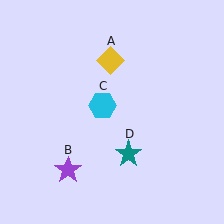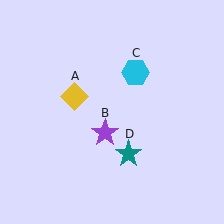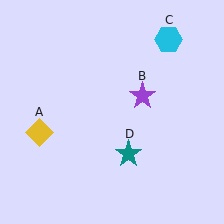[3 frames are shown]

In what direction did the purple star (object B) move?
The purple star (object B) moved up and to the right.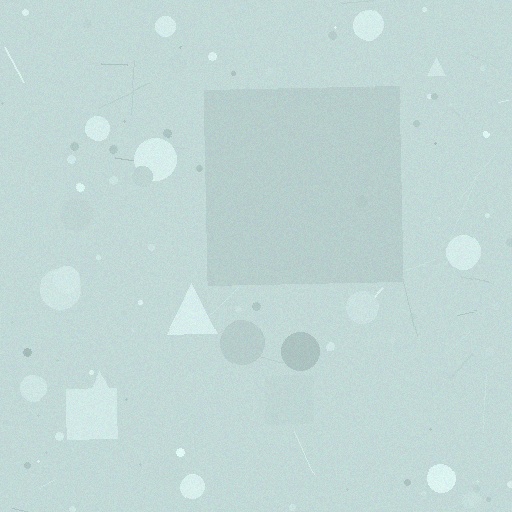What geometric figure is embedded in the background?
A square is embedded in the background.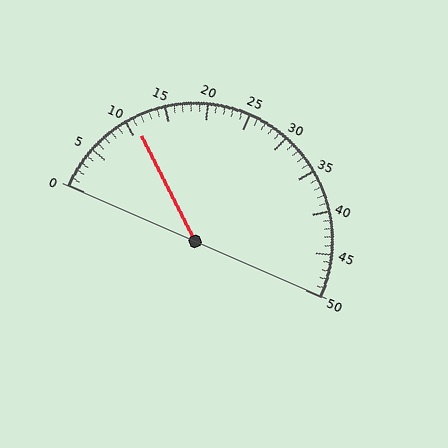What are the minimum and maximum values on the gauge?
The gauge ranges from 0 to 50.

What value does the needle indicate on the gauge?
The needle indicates approximately 11.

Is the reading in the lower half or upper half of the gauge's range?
The reading is in the lower half of the range (0 to 50).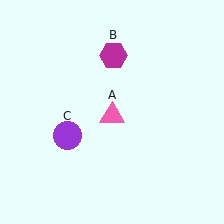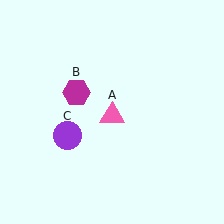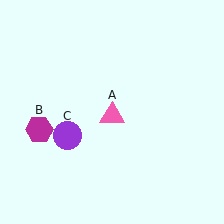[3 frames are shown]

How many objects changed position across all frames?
1 object changed position: magenta hexagon (object B).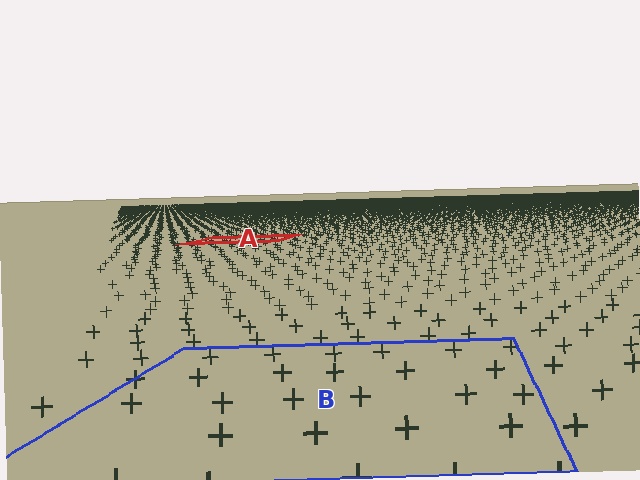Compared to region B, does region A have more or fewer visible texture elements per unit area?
Region A has more texture elements per unit area — they are packed more densely because it is farther away.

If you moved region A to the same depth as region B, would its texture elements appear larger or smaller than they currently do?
They would appear larger. At a closer depth, the same texture elements are projected at a bigger on-screen size.